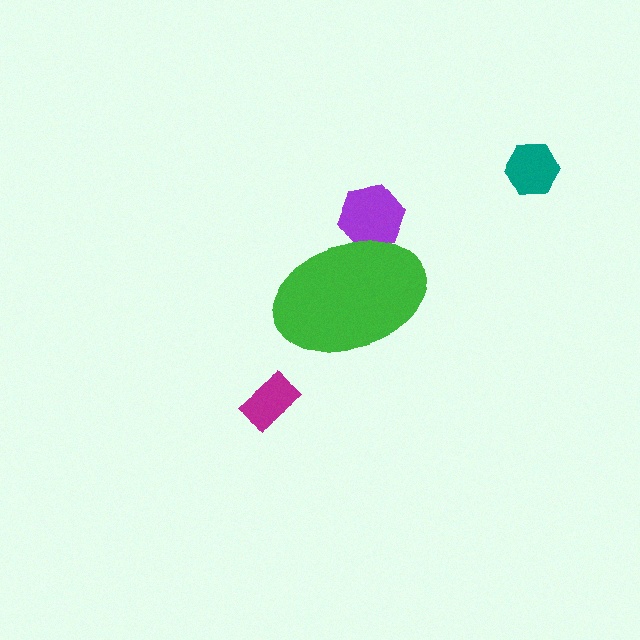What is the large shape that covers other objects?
A green ellipse.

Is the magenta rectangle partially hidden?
No, the magenta rectangle is fully visible.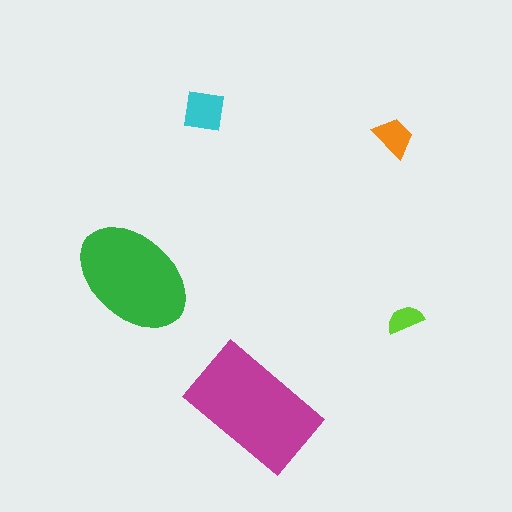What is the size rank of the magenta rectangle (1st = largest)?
1st.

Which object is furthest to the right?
The lime semicircle is rightmost.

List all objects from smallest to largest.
The lime semicircle, the orange trapezoid, the cyan square, the green ellipse, the magenta rectangle.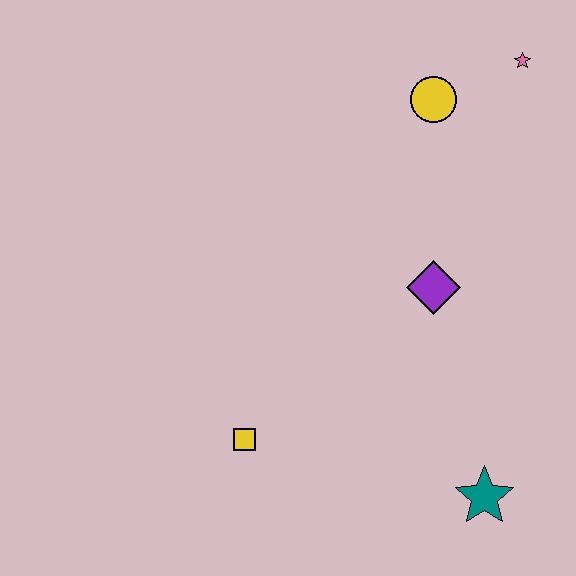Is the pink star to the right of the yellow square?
Yes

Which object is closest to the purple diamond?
The yellow circle is closest to the purple diamond.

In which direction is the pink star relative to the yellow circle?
The pink star is to the right of the yellow circle.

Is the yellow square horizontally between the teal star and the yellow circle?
No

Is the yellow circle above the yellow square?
Yes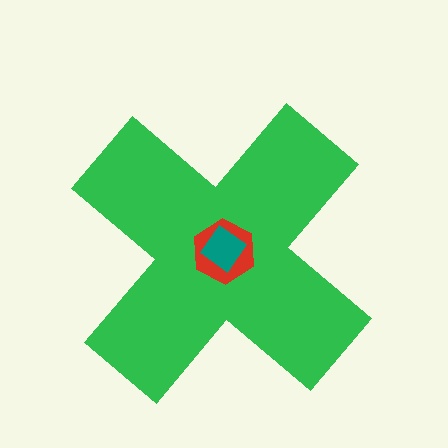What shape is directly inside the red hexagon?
The teal diamond.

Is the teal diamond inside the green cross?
Yes.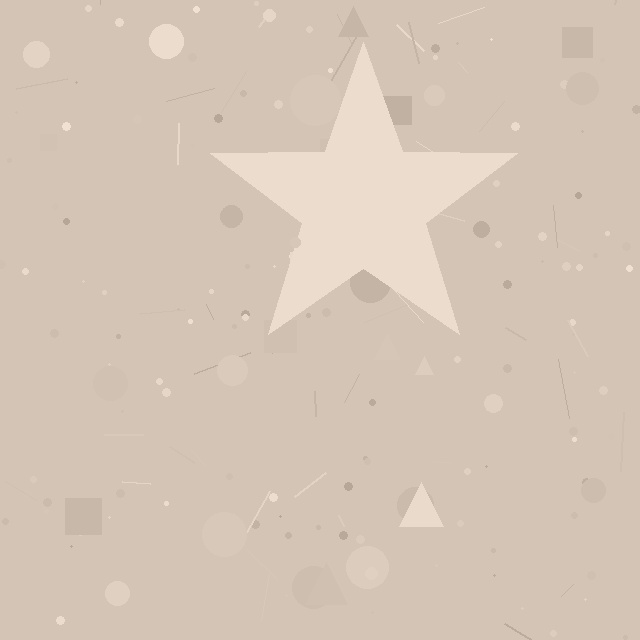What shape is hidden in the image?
A star is hidden in the image.